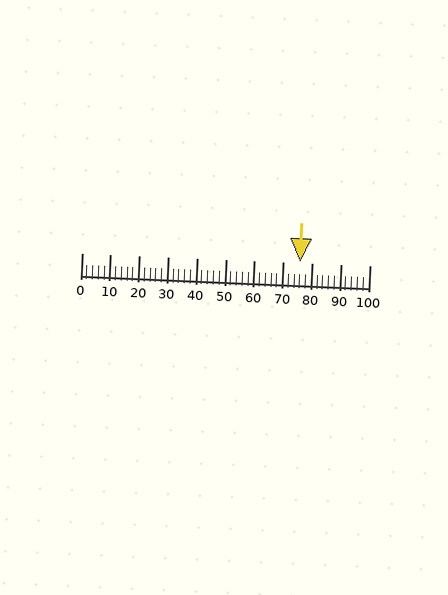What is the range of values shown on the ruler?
The ruler shows values from 0 to 100.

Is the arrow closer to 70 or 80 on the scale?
The arrow is closer to 80.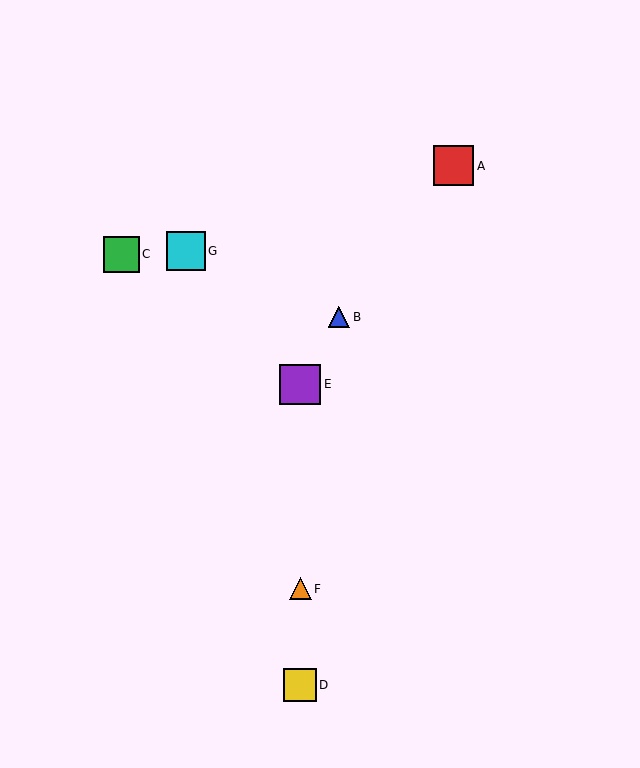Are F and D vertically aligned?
Yes, both are at x≈300.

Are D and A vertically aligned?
No, D is at x≈300 and A is at x≈454.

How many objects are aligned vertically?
3 objects (D, E, F) are aligned vertically.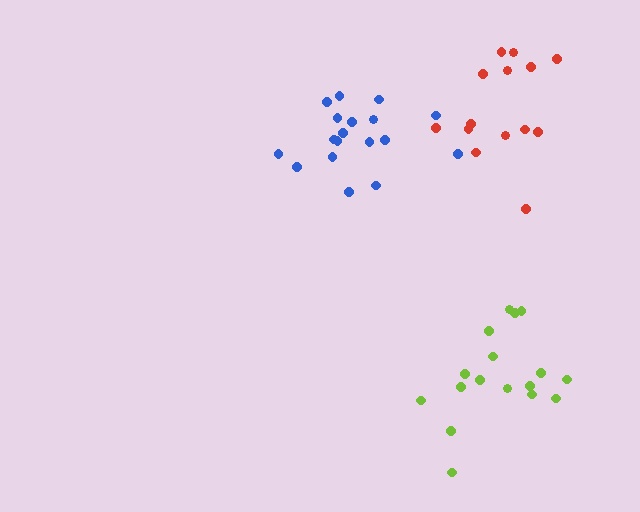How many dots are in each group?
Group 1: 18 dots, Group 2: 17 dots, Group 3: 14 dots (49 total).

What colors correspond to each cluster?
The clusters are colored: blue, lime, red.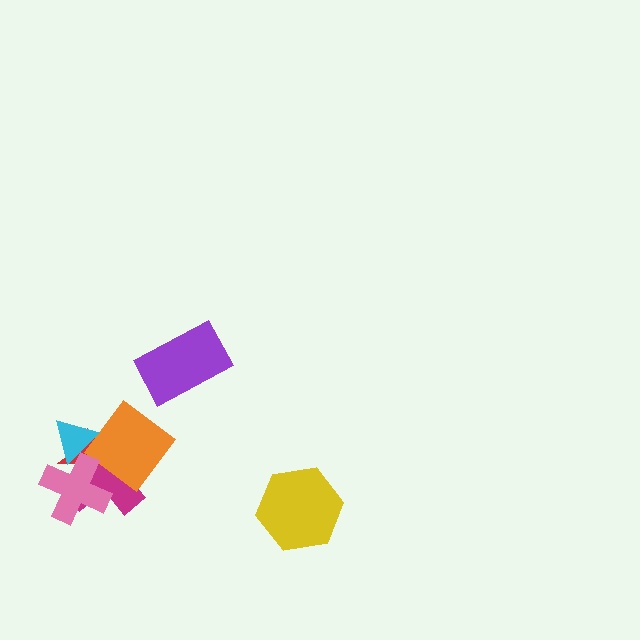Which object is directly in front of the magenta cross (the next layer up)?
The red star is directly in front of the magenta cross.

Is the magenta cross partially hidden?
Yes, it is partially covered by another shape.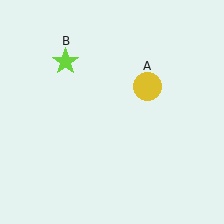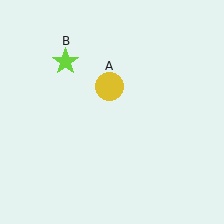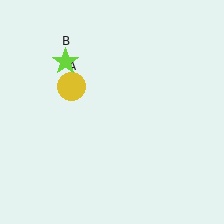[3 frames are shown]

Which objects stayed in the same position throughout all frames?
Lime star (object B) remained stationary.